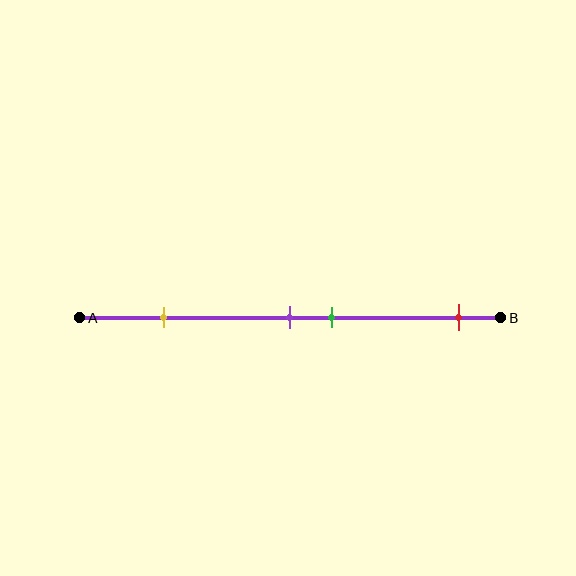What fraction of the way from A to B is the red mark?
The red mark is approximately 90% (0.9) of the way from A to B.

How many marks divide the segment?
There are 4 marks dividing the segment.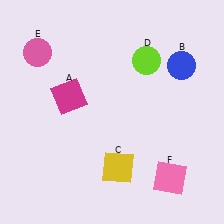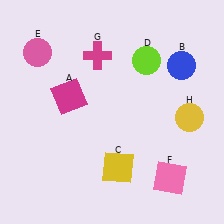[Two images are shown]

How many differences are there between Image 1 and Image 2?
There are 2 differences between the two images.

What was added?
A magenta cross (G), a yellow circle (H) were added in Image 2.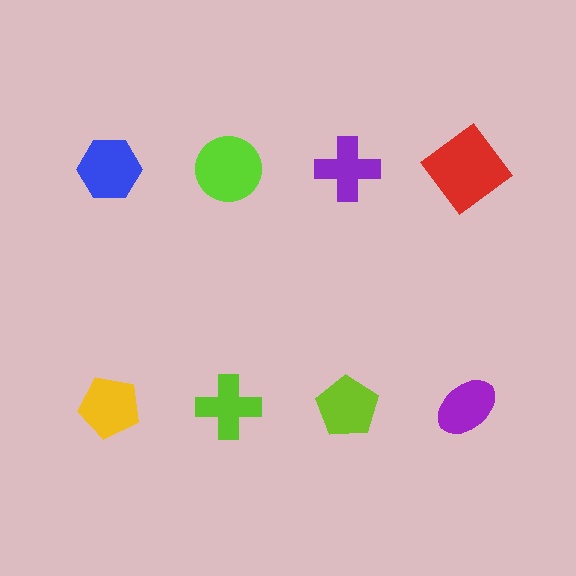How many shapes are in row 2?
4 shapes.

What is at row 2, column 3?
A lime pentagon.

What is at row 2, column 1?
A yellow pentagon.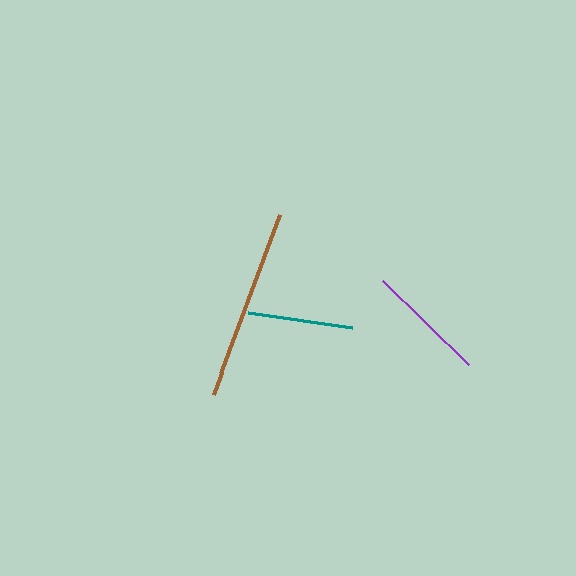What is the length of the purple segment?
The purple segment is approximately 120 pixels long.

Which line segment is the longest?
The brown line is the longest at approximately 191 pixels.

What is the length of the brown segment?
The brown segment is approximately 191 pixels long.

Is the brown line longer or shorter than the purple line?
The brown line is longer than the purple line.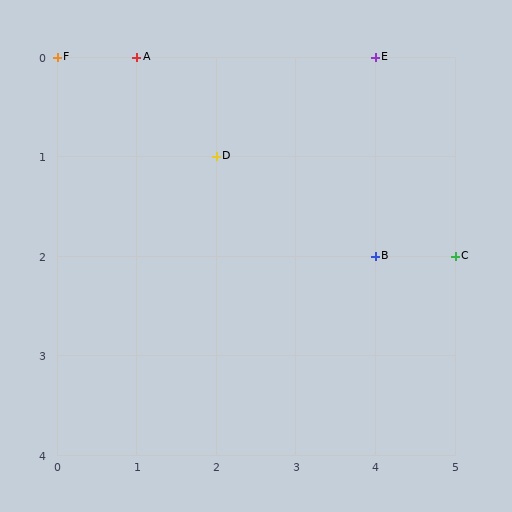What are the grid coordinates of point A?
Point A is at grid coordinates (1, 0).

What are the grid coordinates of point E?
Point E is at grid coordinates (4, 0).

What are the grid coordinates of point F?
Point F is at grid coordinates (0, 0).